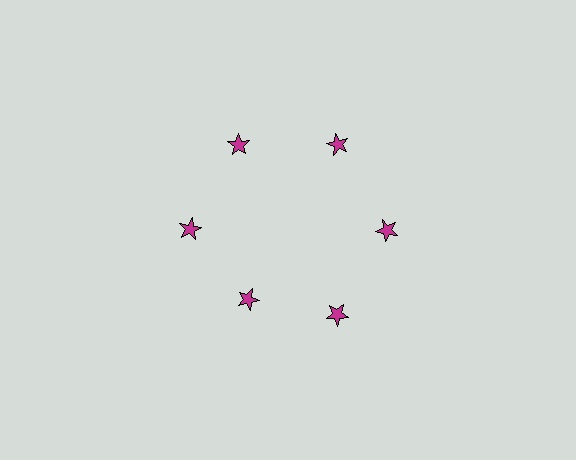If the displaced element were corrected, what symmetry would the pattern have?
It would have 6-fold rotational symmetry — the pattern would map onto itself every 60 degrees.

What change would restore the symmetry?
The symmetry would be restored by moving it outward, back onto the ring so that all 6 stars sit at equal angles and equal distance from the center.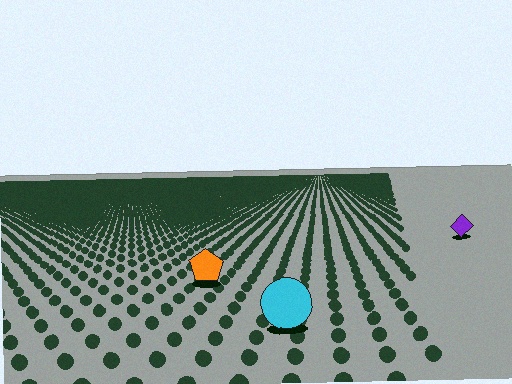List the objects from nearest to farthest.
From nearest to farthest: the cyan circle, the orange pentagon, the purple diamond.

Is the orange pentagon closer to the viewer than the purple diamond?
Yes. The orange pentagon is closer — you can tell from the texture gradient: the ground texture is coarser near it.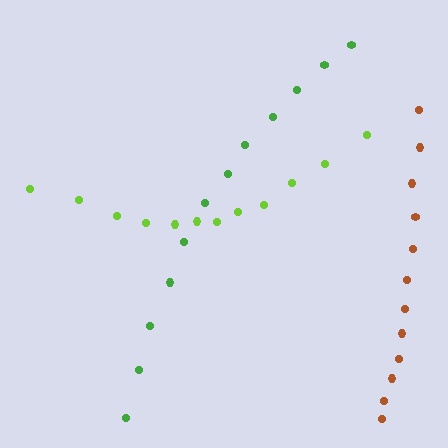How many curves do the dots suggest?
There are 3 distinct paths.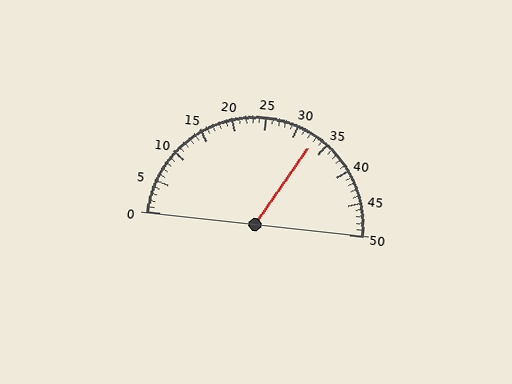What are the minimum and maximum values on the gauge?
The gauge ranges from 0 to 50.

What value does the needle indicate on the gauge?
The needle indicates approximately 33.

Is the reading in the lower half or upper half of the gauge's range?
The reading is in the upper half of the range (0 to 50).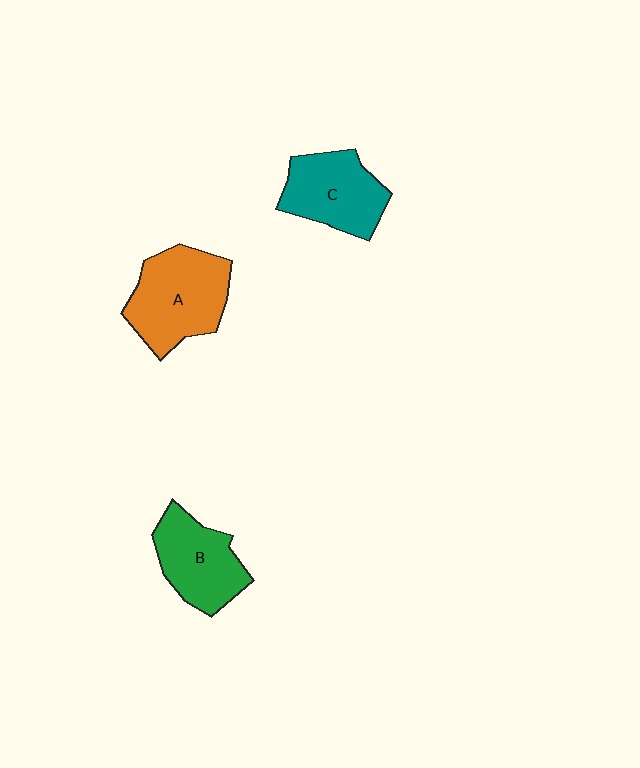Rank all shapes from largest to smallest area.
From largest to smallest: A (orange), C (teal), B (green).